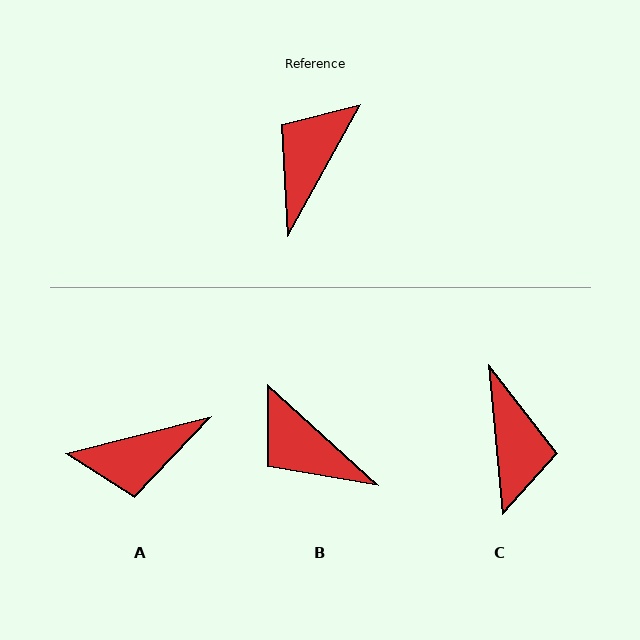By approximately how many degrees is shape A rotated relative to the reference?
Approximately 133 degrees counter-clockwise.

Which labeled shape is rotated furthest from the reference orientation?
C, about 146 degrees away.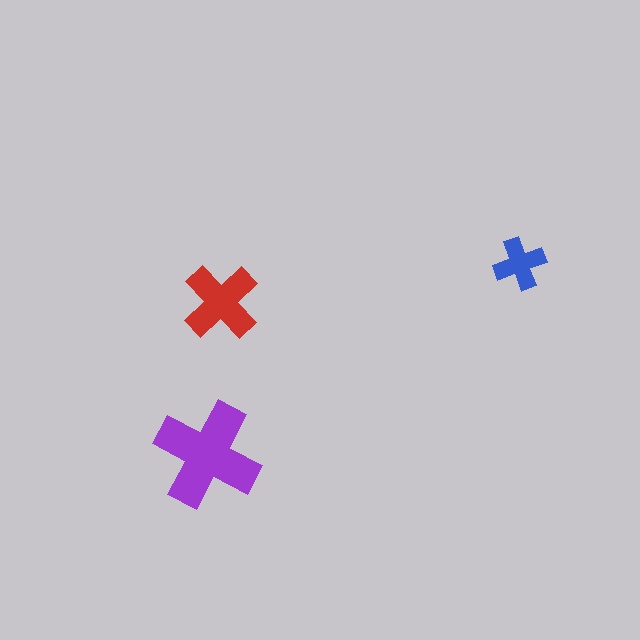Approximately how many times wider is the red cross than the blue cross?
About 1.5 times wider.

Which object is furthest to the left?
The purple cross is leftmost.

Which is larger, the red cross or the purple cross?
The purple one.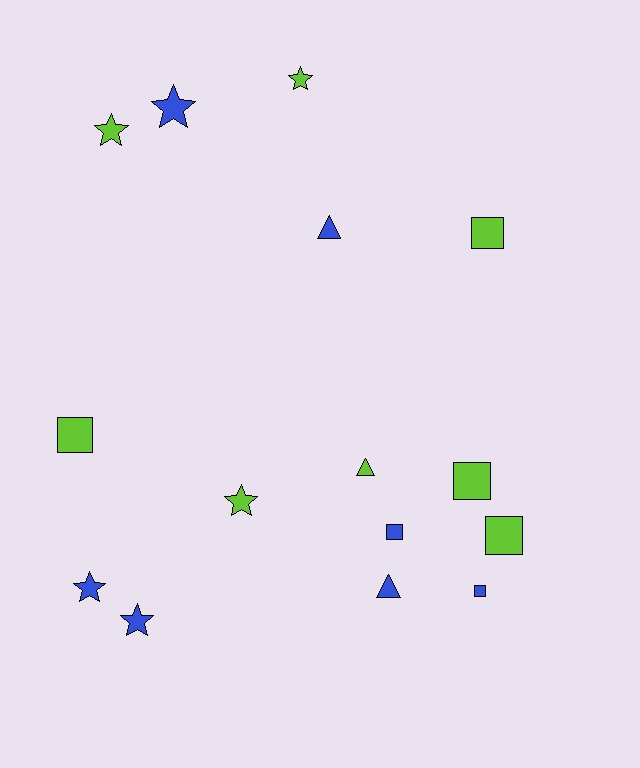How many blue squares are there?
There are 2 blue squares.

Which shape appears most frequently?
Star, with 6 objects.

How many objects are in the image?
There are 15 objects.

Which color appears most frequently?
Lime, with 8 objects.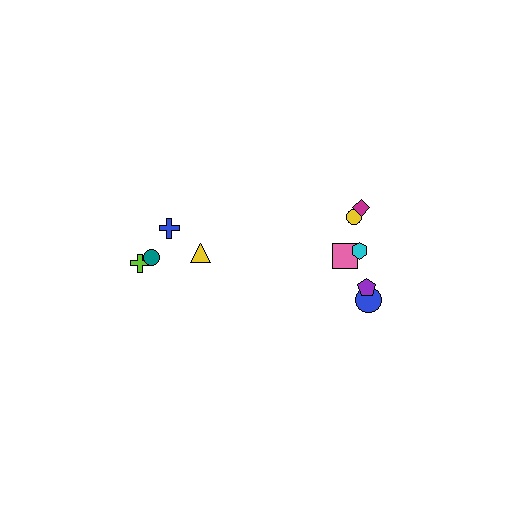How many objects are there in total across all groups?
There are 10 objects.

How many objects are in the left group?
There are 4 objects.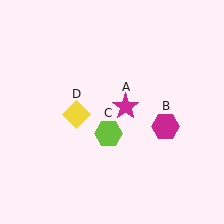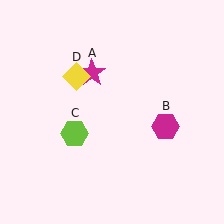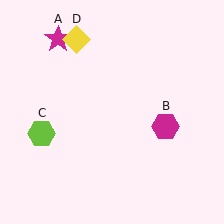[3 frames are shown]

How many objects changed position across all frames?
3 objects changed position: magenta star (object A), lime hexagon (object C), yellow diamond (object D).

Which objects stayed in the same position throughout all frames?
Magenta hexagon (object B) remained stationary.